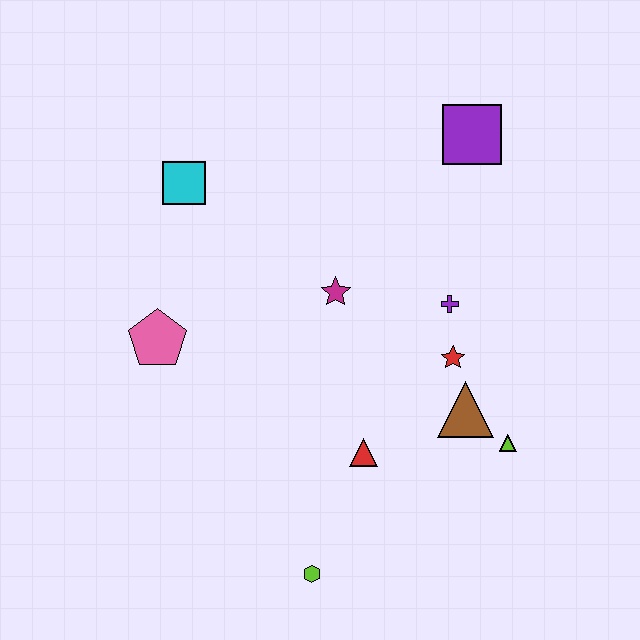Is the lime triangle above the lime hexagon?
Yes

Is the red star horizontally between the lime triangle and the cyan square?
Yes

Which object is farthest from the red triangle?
The purple square is farthest from the red triangle.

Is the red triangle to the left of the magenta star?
No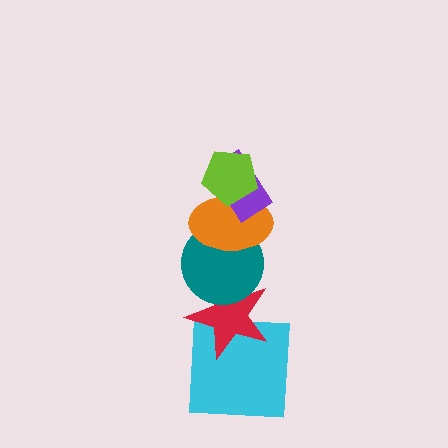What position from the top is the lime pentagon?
The lime pentagon is 1st from the top.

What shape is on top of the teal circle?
The orange ellipse is on top of the teal circle.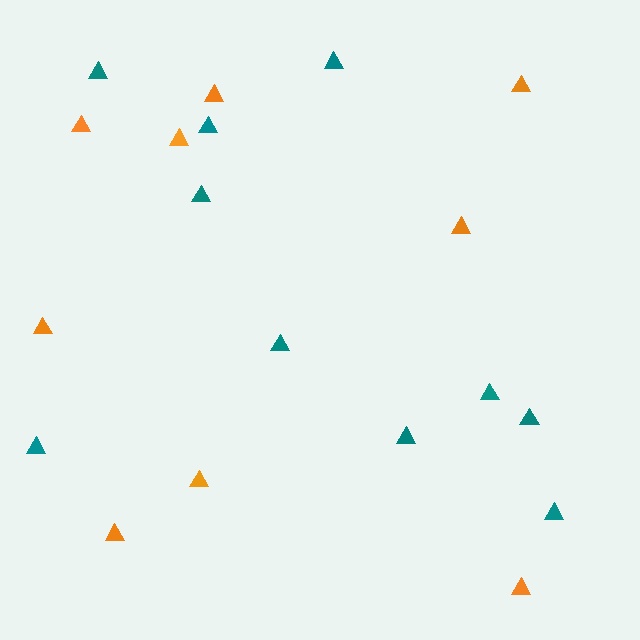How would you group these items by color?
There are 2 groups: one group of orange triangles (9) and one group of teal triangles (10).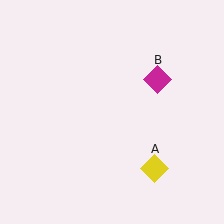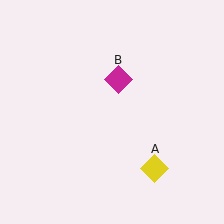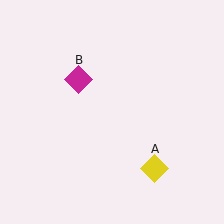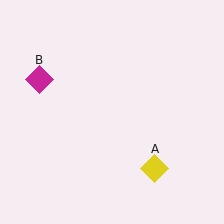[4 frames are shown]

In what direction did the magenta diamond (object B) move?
The magenta diamond (object B) moved left.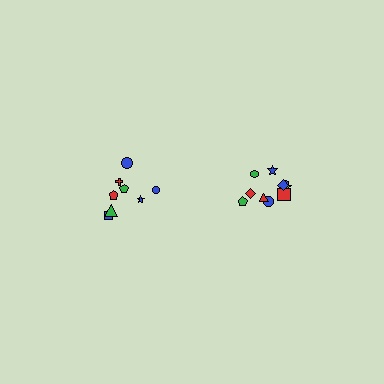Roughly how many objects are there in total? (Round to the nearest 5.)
Roughly 20 objects in total.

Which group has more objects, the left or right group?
The right group.